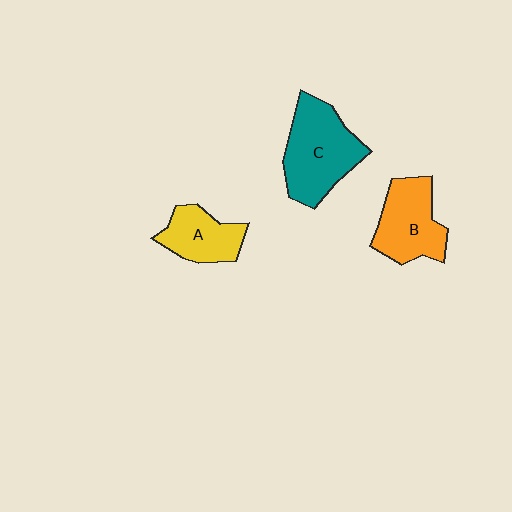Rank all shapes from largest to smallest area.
From largest to smallest: C (teal), B (orange), A (yellow).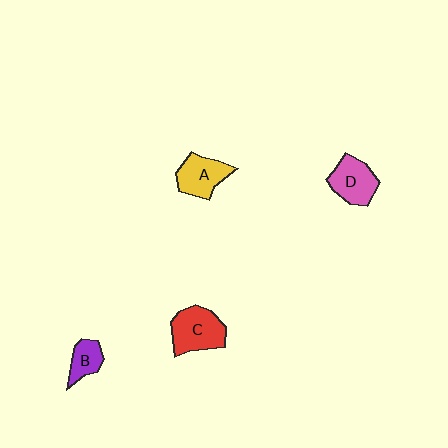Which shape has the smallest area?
Shape B (purple).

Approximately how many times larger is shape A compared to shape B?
Approximately 1.6 times.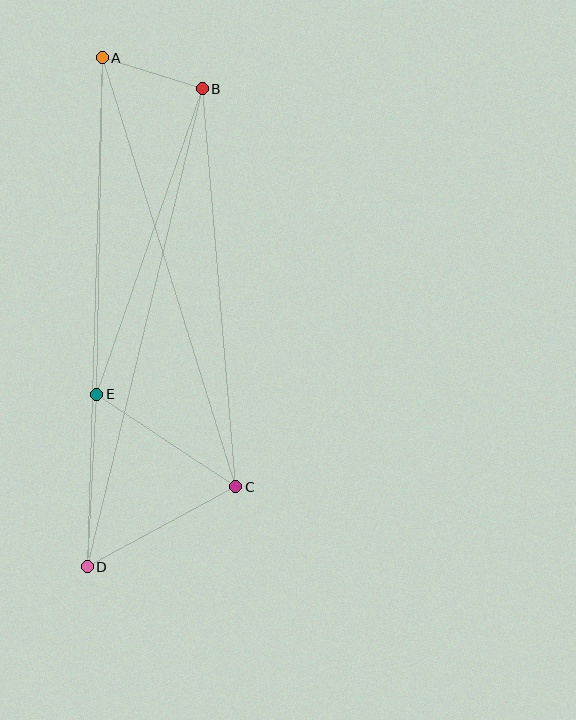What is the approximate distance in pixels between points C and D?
The distance between C and D is approximately 168 pixels.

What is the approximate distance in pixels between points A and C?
The distance between A and C is approximately 449 pixels.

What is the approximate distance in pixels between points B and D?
The distance between B and D is approximately 492 pixels.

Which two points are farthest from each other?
Points A and D are farthest from each other.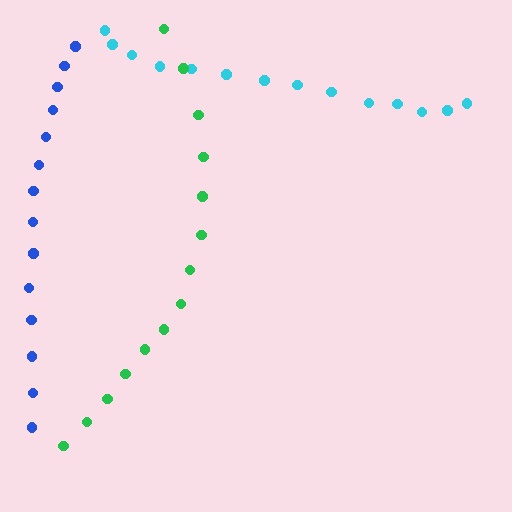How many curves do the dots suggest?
There are 3 distinct paths.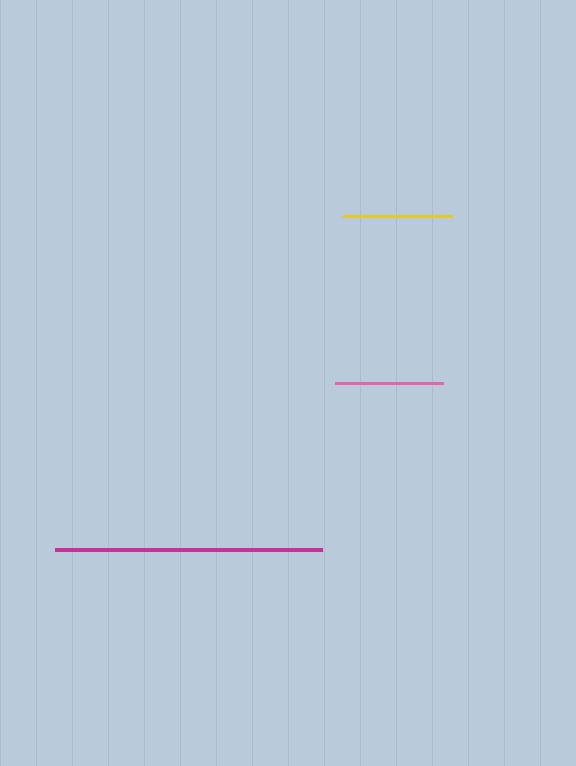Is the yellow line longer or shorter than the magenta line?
The magenta line is longer than the yellow line.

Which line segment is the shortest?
The pink line is the shortest at approximately 107 pixels.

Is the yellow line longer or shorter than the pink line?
The yellow line is longer than the pink line.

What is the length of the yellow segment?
The yellow segment is approximately 109 pixels long.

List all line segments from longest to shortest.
From longest to shortest: magenta, yellow, pink.